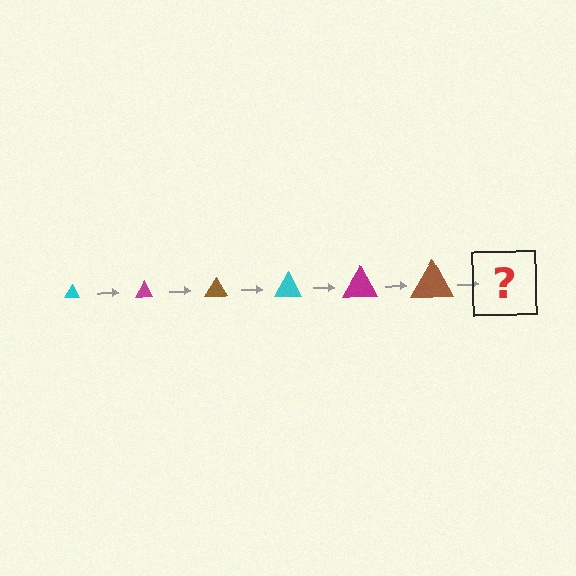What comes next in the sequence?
The next element should be a cyan triangle, larger than the previous one.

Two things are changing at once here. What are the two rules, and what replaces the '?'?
The two rules are that the triangle grows larger each step and the color cycles through cyan, magenta, and brown. The '?' should be a cyan triangle, larger than the previous one.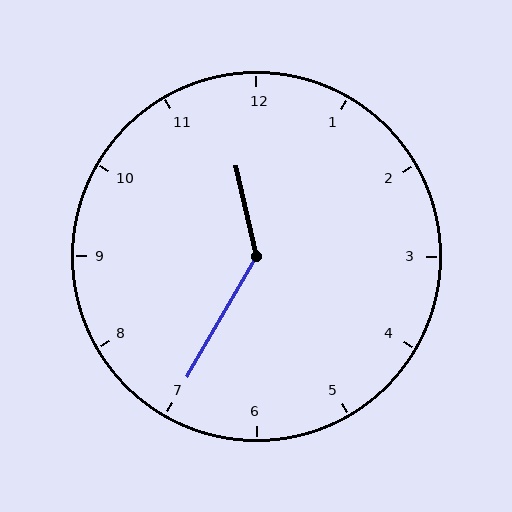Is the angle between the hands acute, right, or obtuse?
It is obtuse.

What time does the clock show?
11:35.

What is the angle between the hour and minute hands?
Approximately 138 degrees.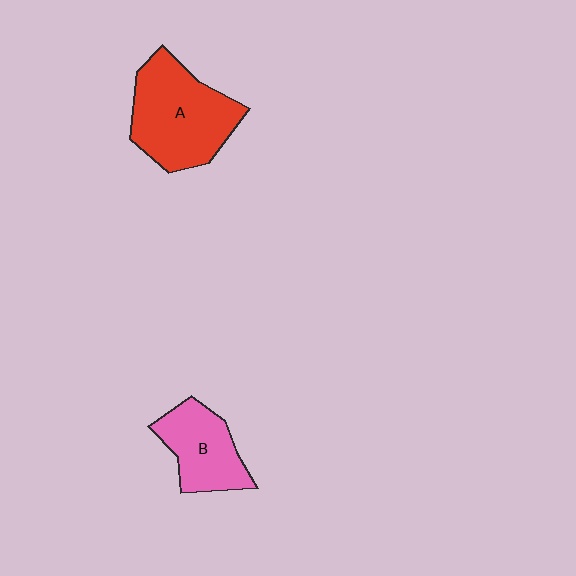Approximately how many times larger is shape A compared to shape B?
Approximately 1.5 times.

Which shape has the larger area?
Shape A (red).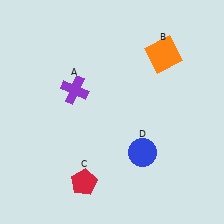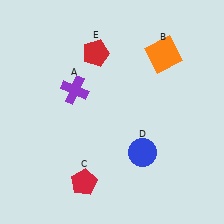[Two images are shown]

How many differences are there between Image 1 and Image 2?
There is 1 difference between the two images.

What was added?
A red pentagon (E) was added in Image 2.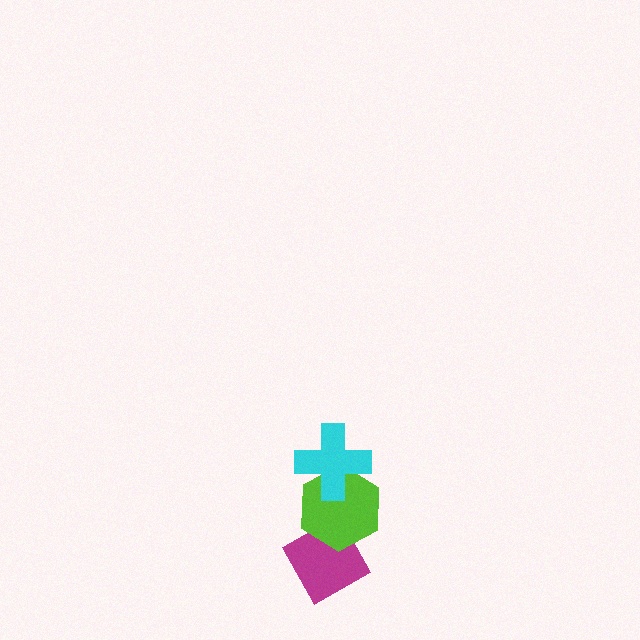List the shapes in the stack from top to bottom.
From top to bottom: the cyan cross, the lime hexagon, the magenta diamond.